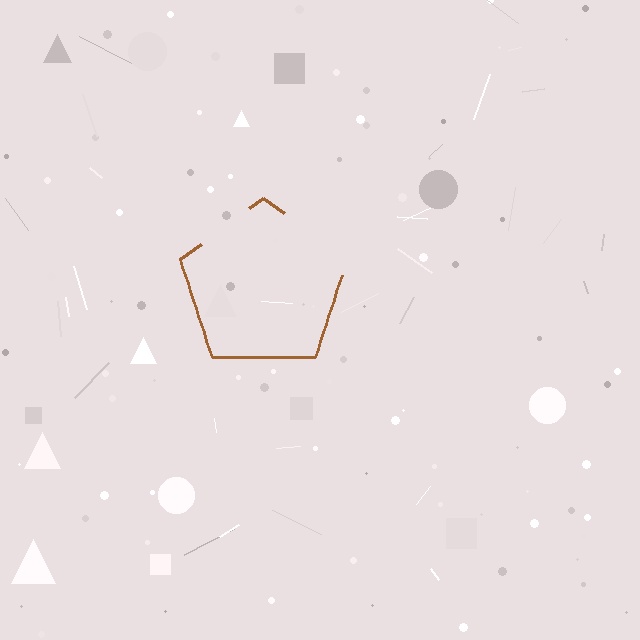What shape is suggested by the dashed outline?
The dashed outline suggests a pentagon.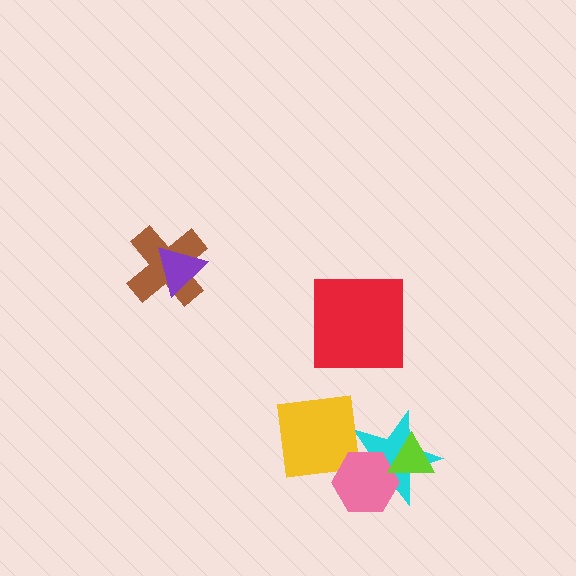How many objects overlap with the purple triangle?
1 object overlaps with the purple triangle.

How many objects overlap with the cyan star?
2 objects overlap with the cyan star.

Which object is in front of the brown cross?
The purple triangle is in front of the brown cross.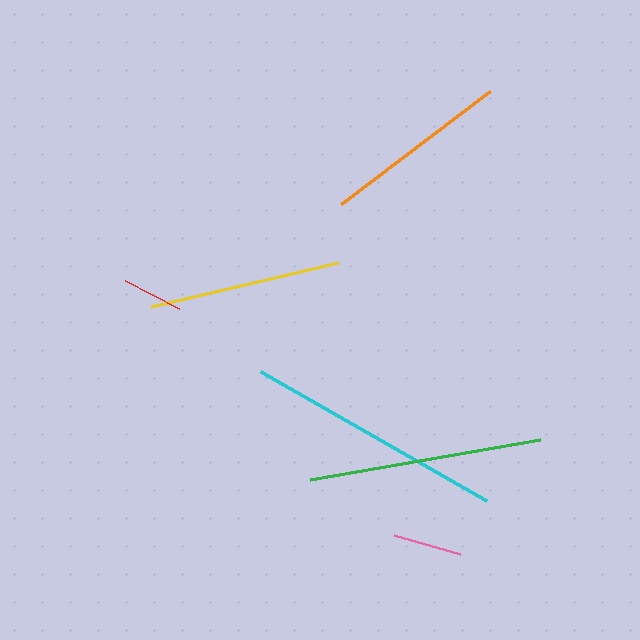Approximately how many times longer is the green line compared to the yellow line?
The green line is approximately 1.2 times the length of the yellow line.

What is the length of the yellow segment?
The yellow segment is approximately 192 pixels long.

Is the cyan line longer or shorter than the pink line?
The cyan line is longer than the pink line.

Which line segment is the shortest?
The red line is the shortest at approximately 61 pixels.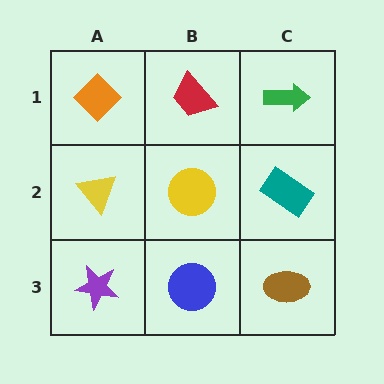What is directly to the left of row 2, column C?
A yellow circle.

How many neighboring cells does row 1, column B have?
3.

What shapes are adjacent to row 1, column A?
A yellow triangle (row 2, column A), a red trapezoid (row 1, column B).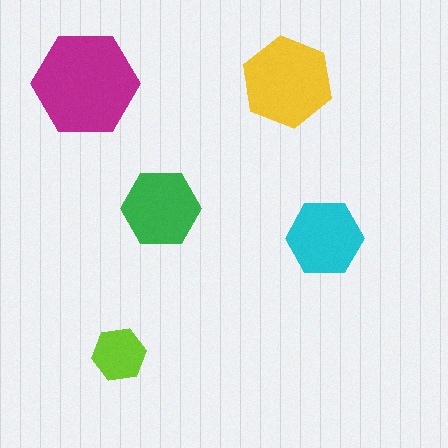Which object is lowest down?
The lime hexagon is bottommost.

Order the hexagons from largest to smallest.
the magenta one, the yellow one, the green one, the cyan one, the lime one.